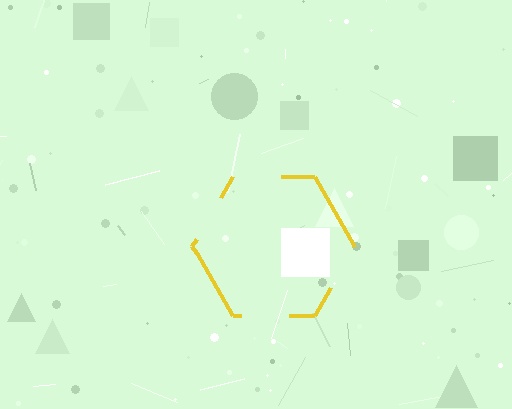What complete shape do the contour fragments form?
The contour fragments form a hexagon.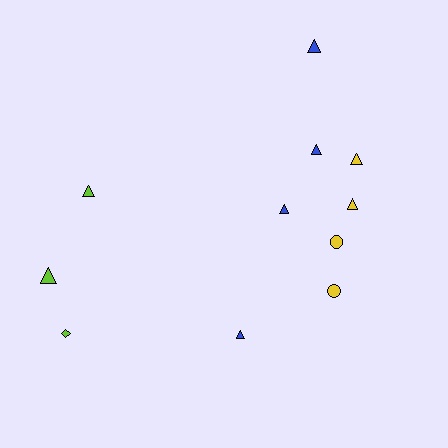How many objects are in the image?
There are 11 objects.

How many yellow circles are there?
There are 2 yellow circles.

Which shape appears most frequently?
Triangle, with 8 objects.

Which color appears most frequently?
Yellow, with 4 objects.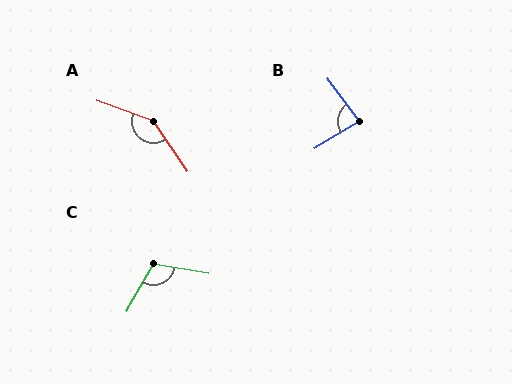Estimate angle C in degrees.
Approximately 109 degrees.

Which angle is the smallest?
B, at approximately 85 degrees.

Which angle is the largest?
A, at approximately 144 degrees.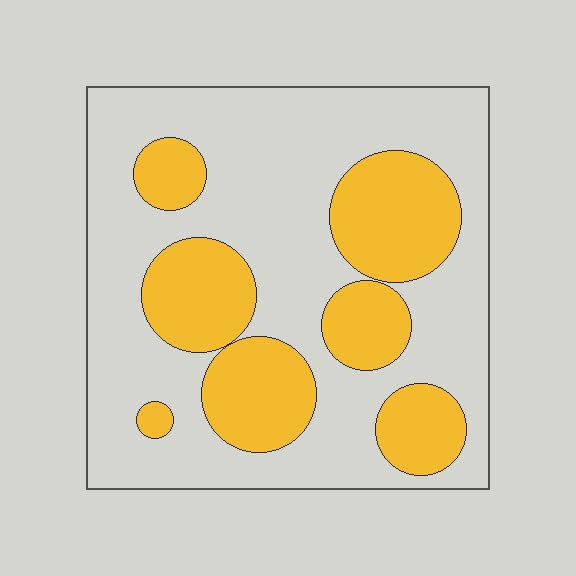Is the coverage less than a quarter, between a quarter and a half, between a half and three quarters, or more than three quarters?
Between a quarter and a half.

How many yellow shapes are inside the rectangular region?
7.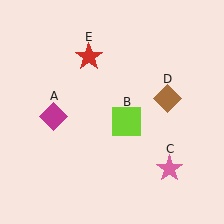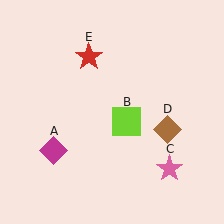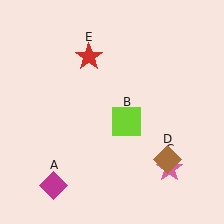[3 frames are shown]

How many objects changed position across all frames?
2 objects changed position: magenta diamond (object A), brown diamond (object D).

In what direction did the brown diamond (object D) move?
The brown diamond (object D) moved down.